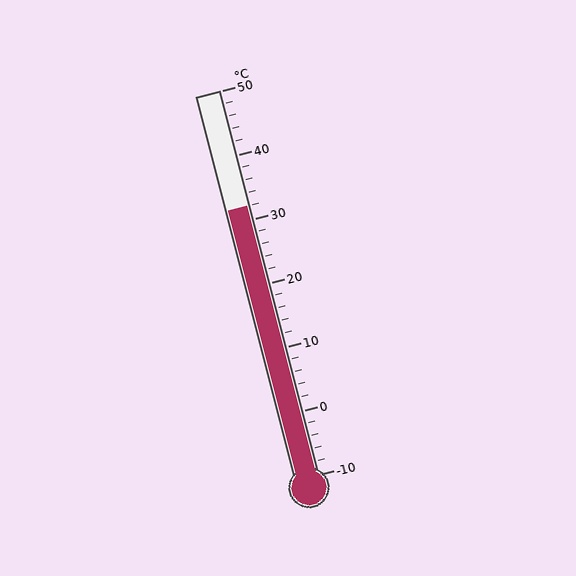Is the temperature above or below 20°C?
The temperature is above 20°C.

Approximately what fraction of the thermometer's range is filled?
The thermometer is filled to approximately 70% of its range.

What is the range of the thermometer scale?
The thermometer scale ranges from -10°C to 50°C.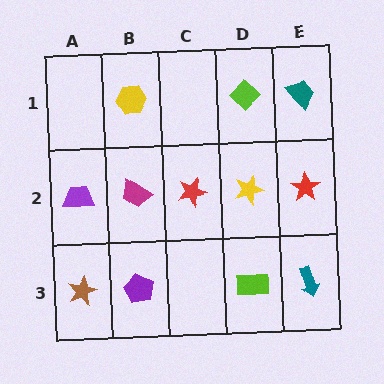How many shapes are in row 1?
3 shapes.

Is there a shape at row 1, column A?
No, that cell is empty.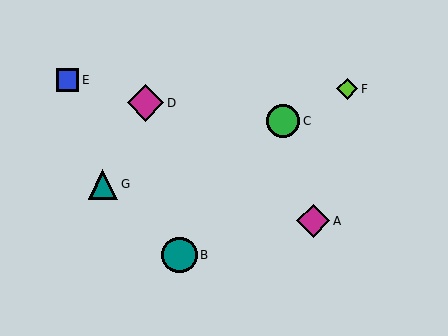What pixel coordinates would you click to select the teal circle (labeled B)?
Click at (180, 255) to select the teal circle B.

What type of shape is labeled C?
Shape C is a green circle.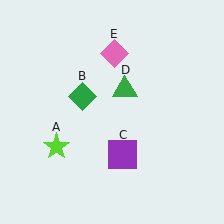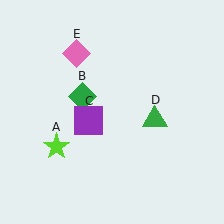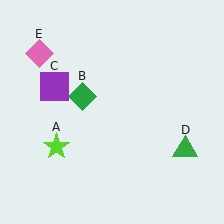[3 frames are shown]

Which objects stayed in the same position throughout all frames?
Lime star (object A) and green diamond (object B) remained stationary.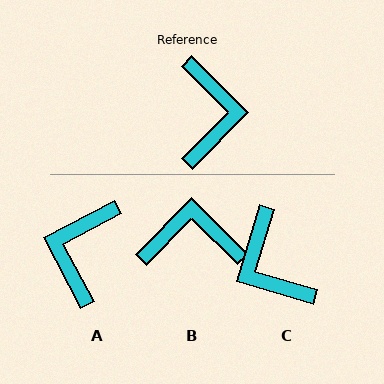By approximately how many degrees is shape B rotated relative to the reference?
Approximately 90 degrees counter-clockwise.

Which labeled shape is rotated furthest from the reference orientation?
A, about 163 degrees away.